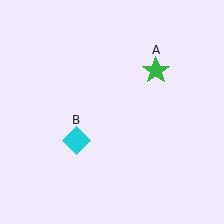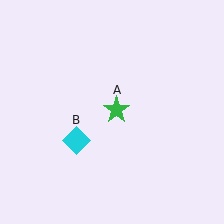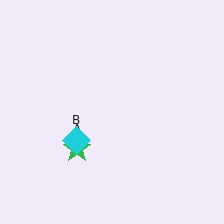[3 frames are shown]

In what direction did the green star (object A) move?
The green star (object A) moved down and to the left.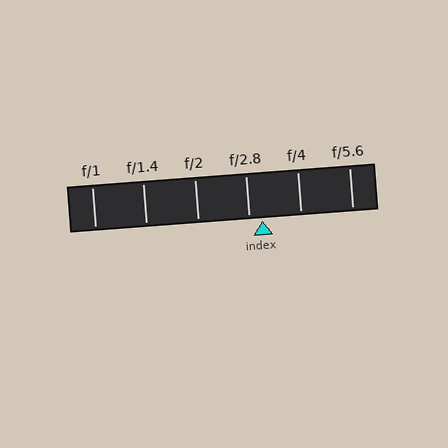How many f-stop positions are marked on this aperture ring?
There are 6 f-stop positions marked.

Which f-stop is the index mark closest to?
The index mark is closest to f/2.8.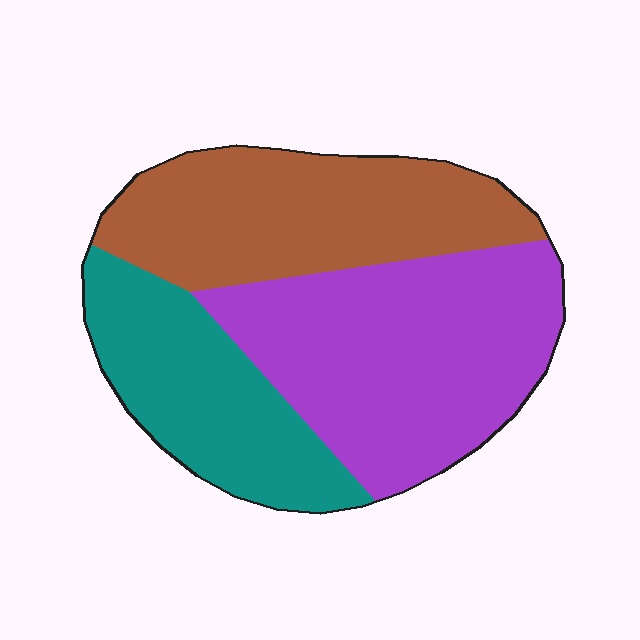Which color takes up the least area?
Teal, at roughly 25%.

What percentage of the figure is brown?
Brown covers about 35% of the figure.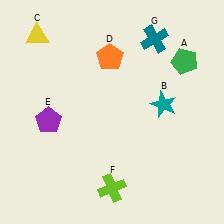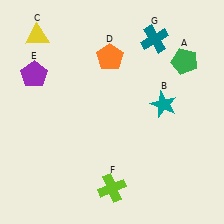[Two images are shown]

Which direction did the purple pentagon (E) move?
The purple pentagon (E) moved up.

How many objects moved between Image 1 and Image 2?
1 object moved between the two images.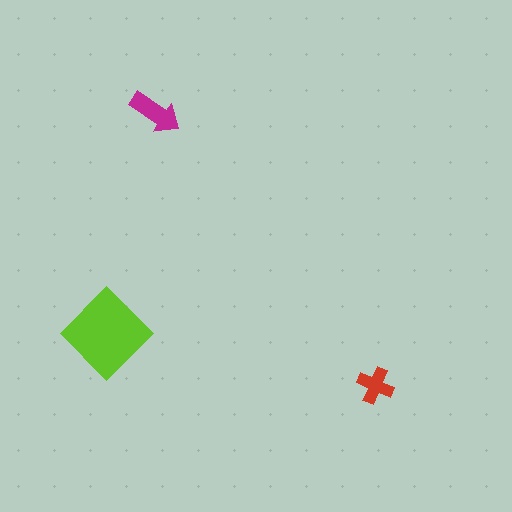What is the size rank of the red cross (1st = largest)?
3rd.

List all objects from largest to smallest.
The lime diamond, the magenta arrow, the red cross.